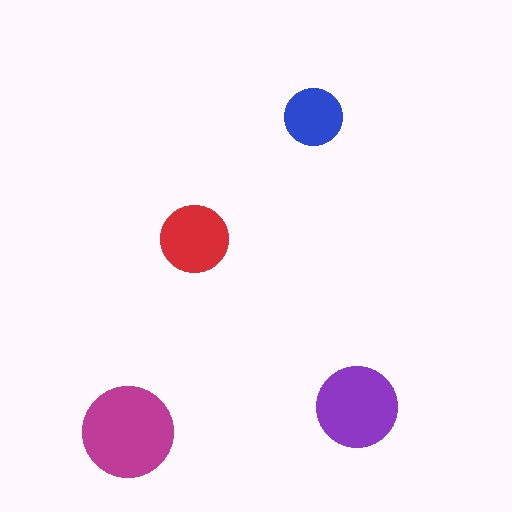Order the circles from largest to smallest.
the magenta one, the purple one, the red one, the blue one.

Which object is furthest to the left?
The magenta circle is leftmost.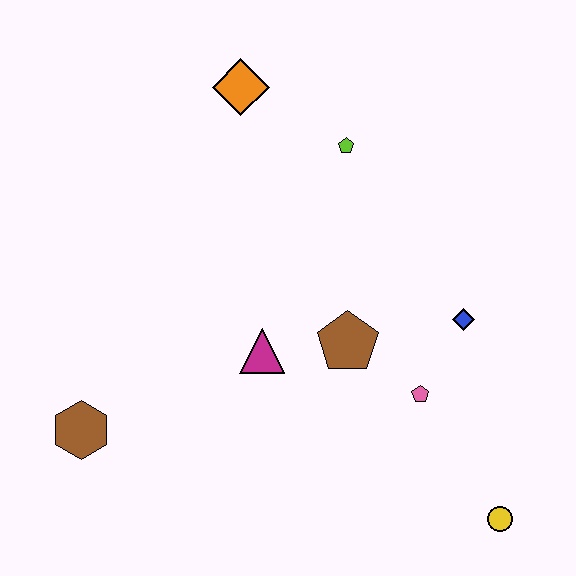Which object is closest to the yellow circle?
The pink pentagon is closest to the yellow circle.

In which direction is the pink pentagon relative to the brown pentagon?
The pink pentagon is to the right of the brown pentagon.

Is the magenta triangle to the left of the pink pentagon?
Yes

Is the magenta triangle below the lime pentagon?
Yes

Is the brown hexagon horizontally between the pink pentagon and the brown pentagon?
No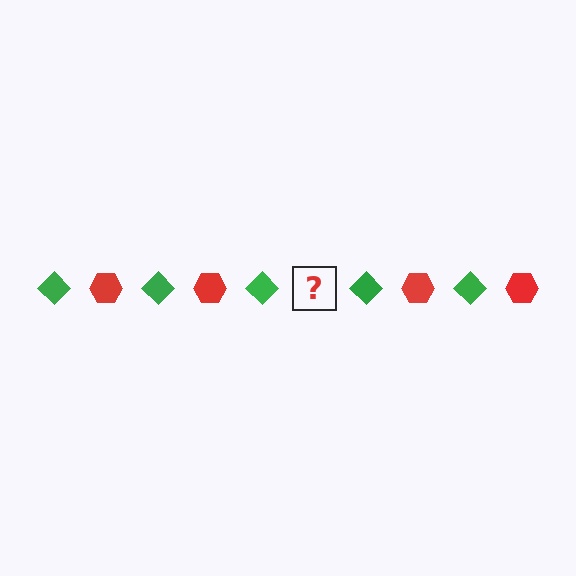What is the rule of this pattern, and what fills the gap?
The rule is that the pattern alternates between green diamond and red hexagon. The gap should be filled with a red hexagon.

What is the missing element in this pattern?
The missing element is a red hexagon.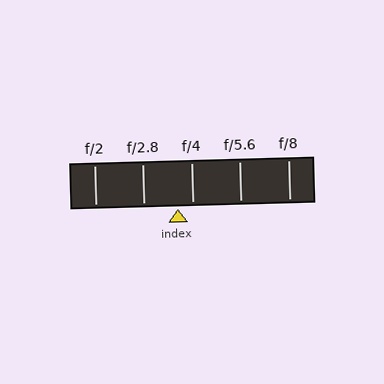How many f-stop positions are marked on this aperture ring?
There are 5 f-stop positions marked.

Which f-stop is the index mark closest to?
The index mark is closest to f/4.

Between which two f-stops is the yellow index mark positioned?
The index mark is between f/2.8 and f/4.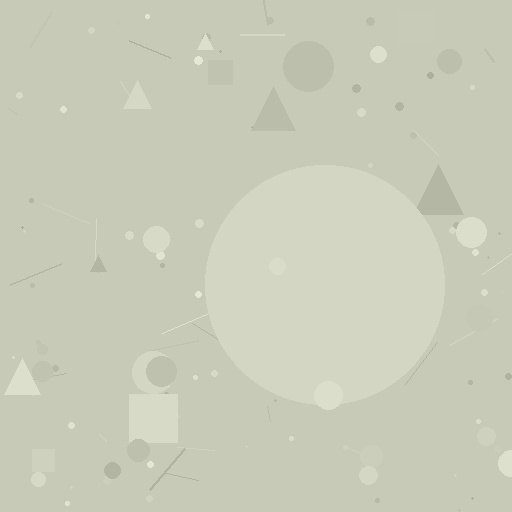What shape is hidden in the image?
A circle is hidden in the image.